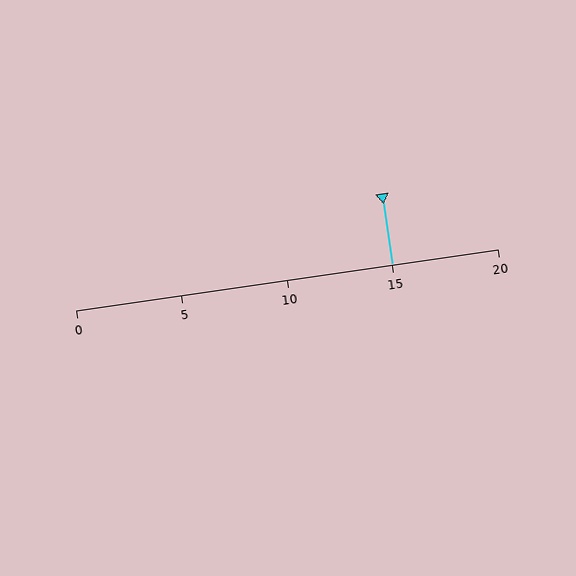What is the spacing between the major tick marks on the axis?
The major ticks are spaced 5 apart.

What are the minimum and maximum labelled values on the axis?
The axis runs from 0 to 20.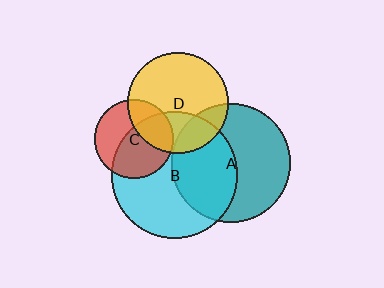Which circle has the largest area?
Circle B (cyan).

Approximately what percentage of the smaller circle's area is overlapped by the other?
Approximately 20%.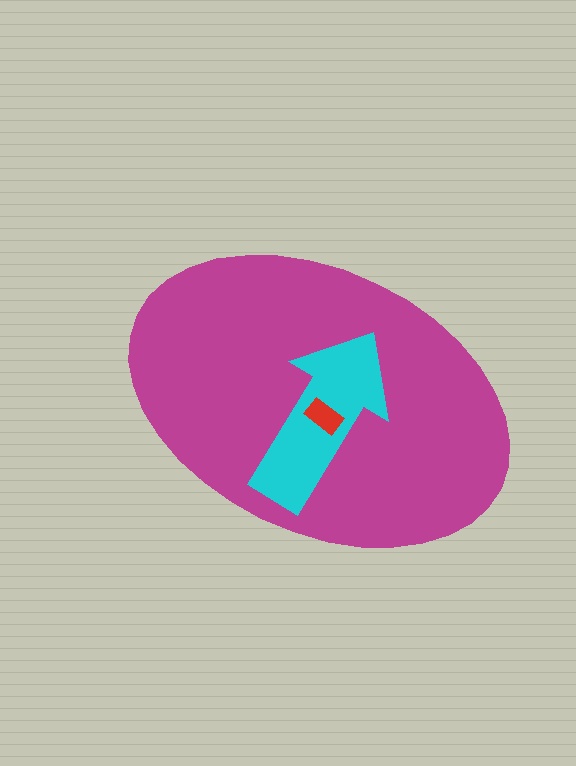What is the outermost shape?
The magenta ellipse.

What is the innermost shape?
The red rectangle.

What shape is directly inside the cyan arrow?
The red rectangle.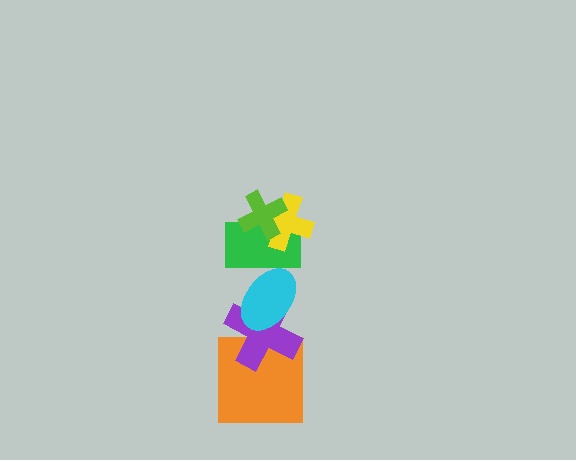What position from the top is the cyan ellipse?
The cyan ellipse is 4th from the top.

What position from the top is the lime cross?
The lime cross is 1st from the top.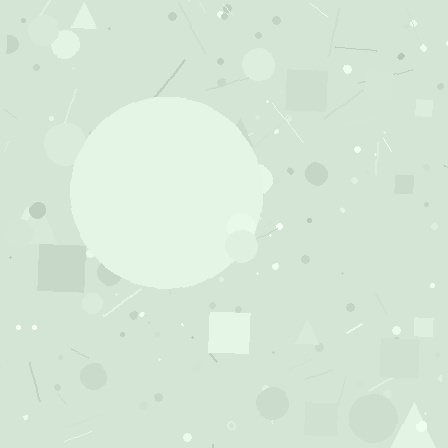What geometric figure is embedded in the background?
A circle is embedded in the background.